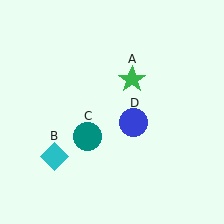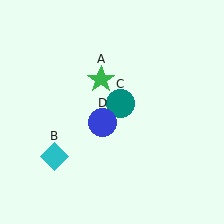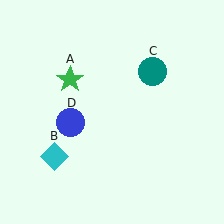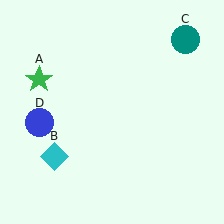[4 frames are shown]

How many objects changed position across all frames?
3 objects changed position: green star (object A), teal circle (object C), blue circle (object D).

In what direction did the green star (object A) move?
The green star (object A) moved left.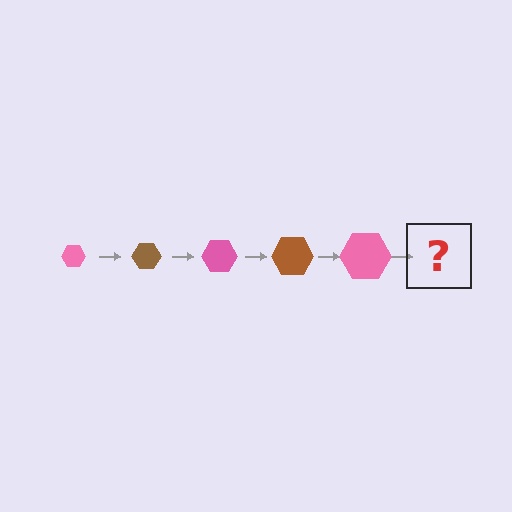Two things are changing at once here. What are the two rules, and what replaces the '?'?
The two rules are that the hexagon grows larger each step and the color cycles through pink and brown. The '?' should be a brown hexagon, larger than the previous one.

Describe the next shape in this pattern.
It should be a brown hexagon, larger than the previous one.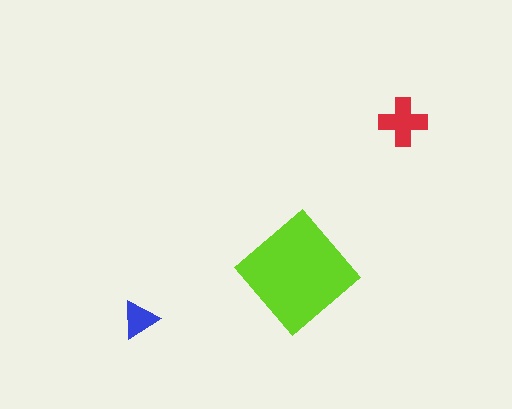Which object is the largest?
The lime diamond.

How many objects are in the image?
There are 3 objects in the image.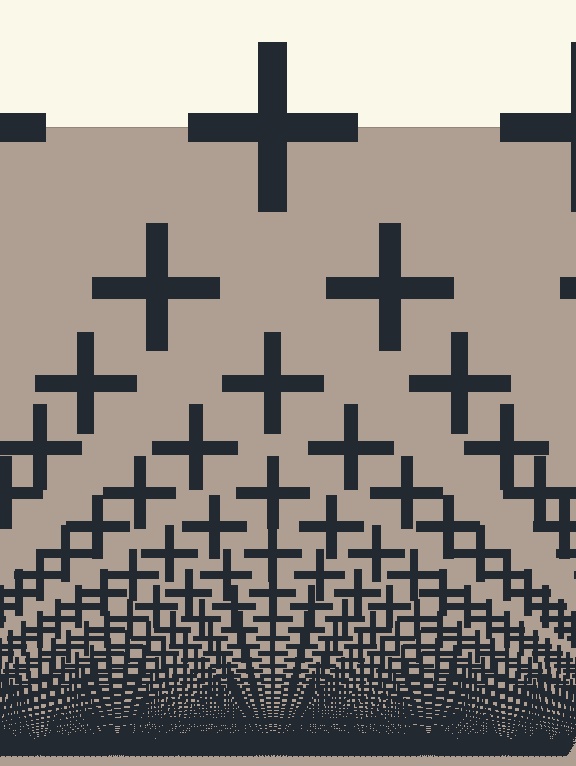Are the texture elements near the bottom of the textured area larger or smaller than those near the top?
Smaller. The gradient is inverted — elements near the bottom are smaller and denser.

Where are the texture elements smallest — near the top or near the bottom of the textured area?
Near the bottom.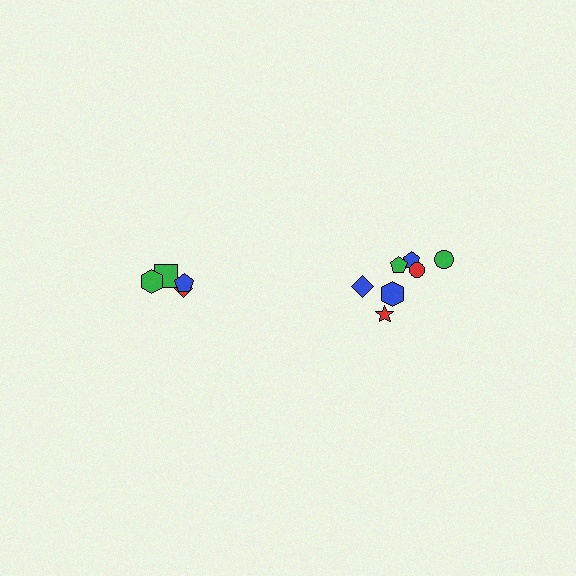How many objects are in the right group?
There are 7 objects.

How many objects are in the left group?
There are 4 objects.